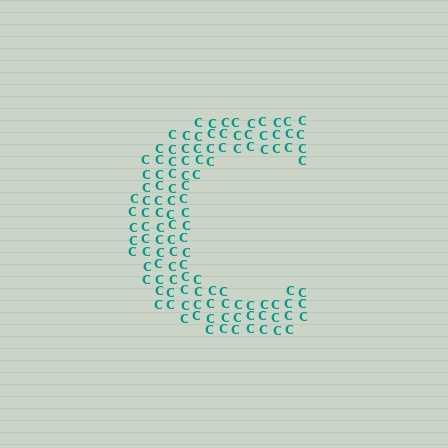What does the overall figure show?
The overall figure shows the letter C.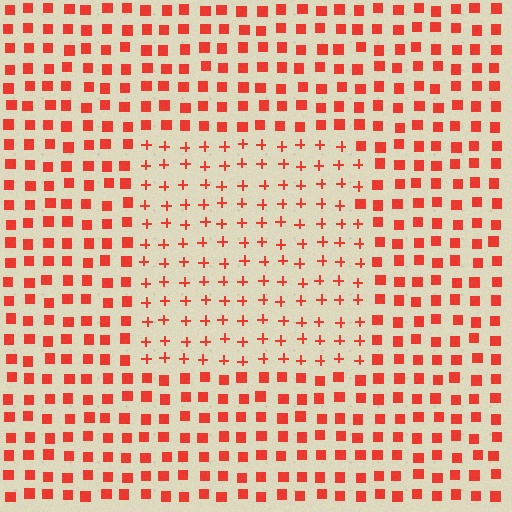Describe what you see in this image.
The image is filled with small red elements arranged in a uniform grid. A rectangle-shaped region contains plus signs, while the surrounding area contains squares. The boundary is defined purely by the change in element shape.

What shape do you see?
I see a rectangle.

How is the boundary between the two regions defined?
The boundary is defined by a change in element shape: plus signs inside vs. squares outside. All elements share the same color and spacing.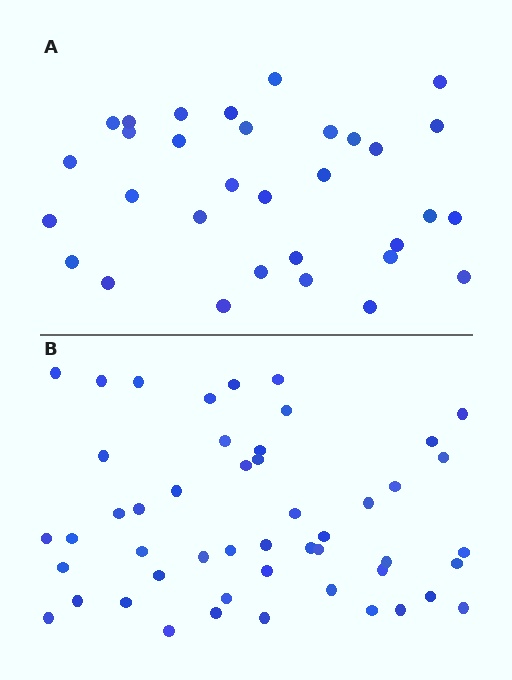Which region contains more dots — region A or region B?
Region B (the bottom region) has more dots.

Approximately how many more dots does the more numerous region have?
Region B has approximately 15 more dots than region A.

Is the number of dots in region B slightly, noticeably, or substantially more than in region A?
Region B has substantially more. The ratio is roughly 1.5 to 1.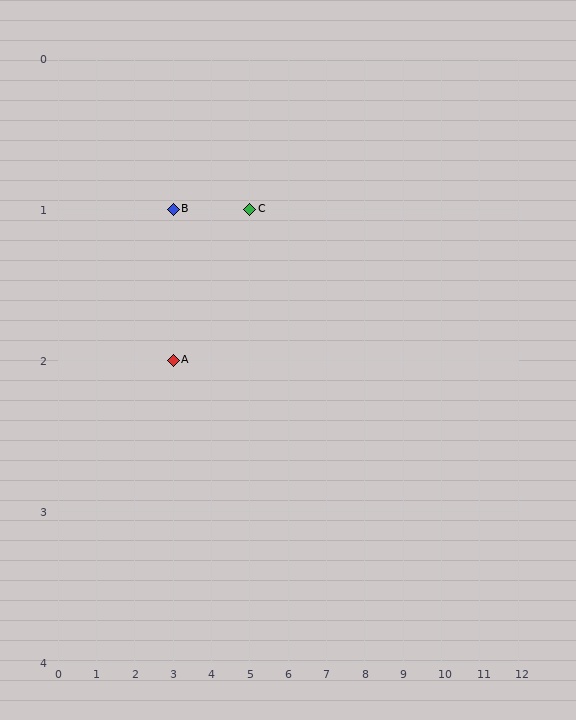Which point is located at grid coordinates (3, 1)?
Point B is at (3, 1).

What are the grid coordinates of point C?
Point C is at grid coordinates (5, 1).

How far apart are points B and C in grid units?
Points B and C are 2 columns apart.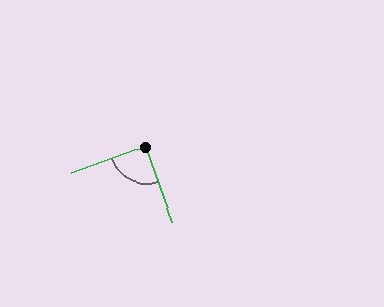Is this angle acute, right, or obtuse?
It is approximately a right angle.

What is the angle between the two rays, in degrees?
Approximately 90 degrees.